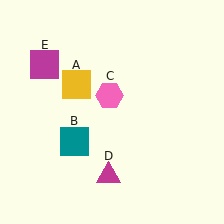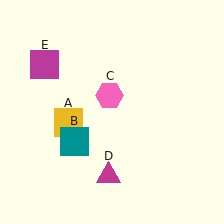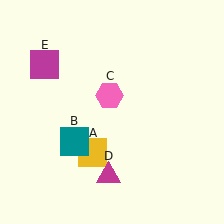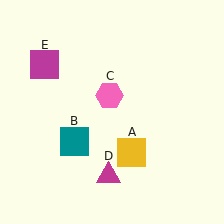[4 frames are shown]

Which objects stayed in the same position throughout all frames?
Teal square (object B) and pink hexagon (object C) and magenta triangle (object D) and magenta square (object E) remained stationary.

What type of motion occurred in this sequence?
The yellow square (object A) rotated counterclockwise around the center of the scene.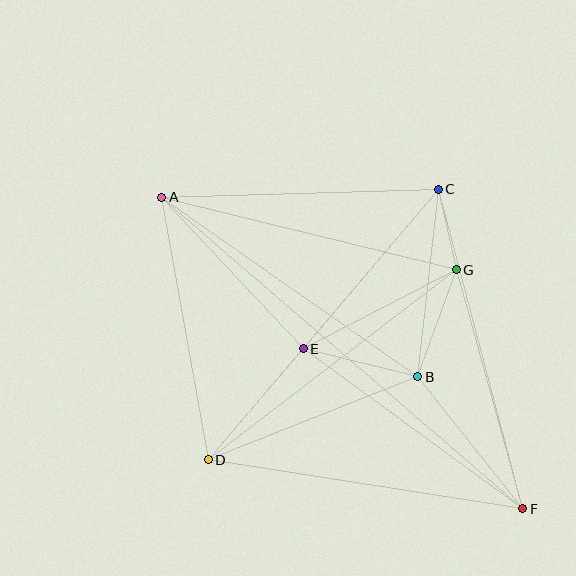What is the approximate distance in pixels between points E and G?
The distance between E and G is approximately 172 pixels.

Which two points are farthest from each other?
Points A and F are farthest from each other.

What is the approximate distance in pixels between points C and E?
The distance between C and E is approximately 209 pixels.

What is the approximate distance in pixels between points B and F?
The distance between B and F is approximately 169 pixels.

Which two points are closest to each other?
Points C and G are closest to each other.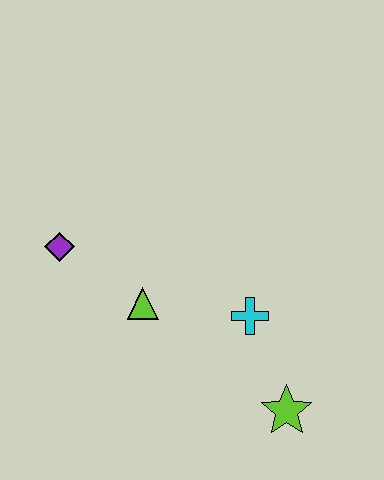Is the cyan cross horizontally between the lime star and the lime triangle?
Yes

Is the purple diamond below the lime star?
No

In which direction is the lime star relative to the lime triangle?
The lime star is to the right of the lime triangle.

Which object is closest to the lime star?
The cyan cross is closest to the lime star.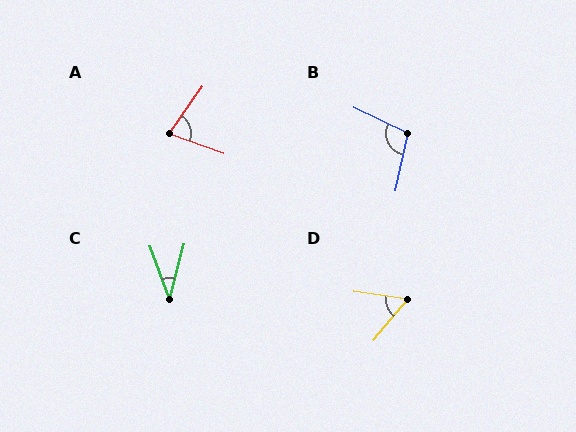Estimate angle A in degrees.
Approximately 75 degrees.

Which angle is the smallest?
C, at approximately 35 degrees.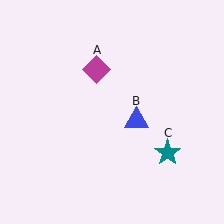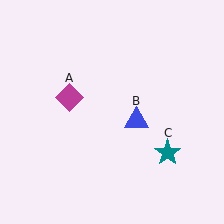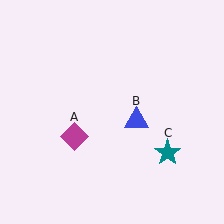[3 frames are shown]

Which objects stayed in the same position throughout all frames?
Blue triangle (object B) and teal star (object C) remained stationary.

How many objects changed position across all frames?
1 object changed position: magenta diamond (object A).